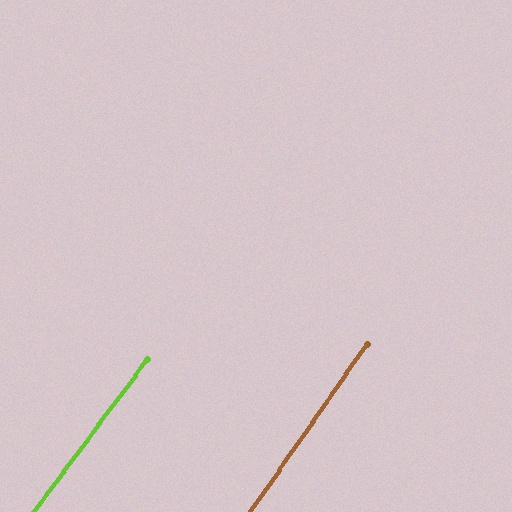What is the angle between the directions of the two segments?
Approximately 2 degrees.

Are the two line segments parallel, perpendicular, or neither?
Parallel — their directions differ by only 1.7°.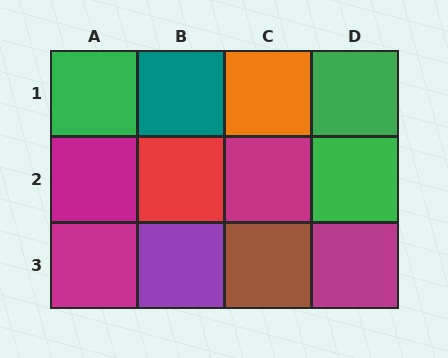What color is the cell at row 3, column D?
Magenta.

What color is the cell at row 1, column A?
Green.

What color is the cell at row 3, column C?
Brown.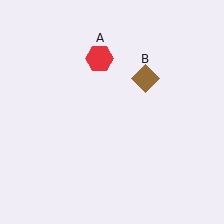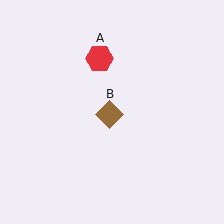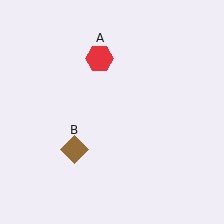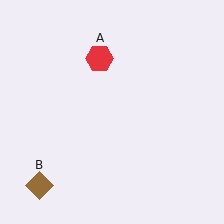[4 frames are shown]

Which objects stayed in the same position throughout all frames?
Red hexagon (object A) remained stationary.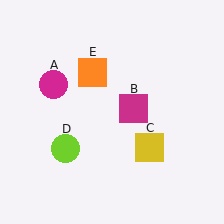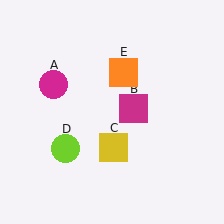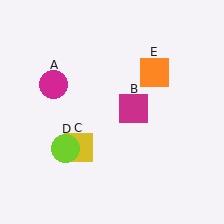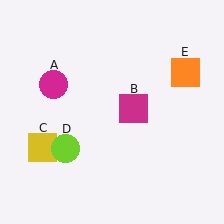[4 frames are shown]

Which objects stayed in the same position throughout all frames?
Magenta circle (object A) and magenta square (object B) and lime circle (object D) remained stationary.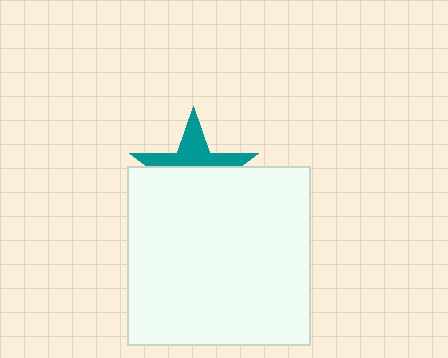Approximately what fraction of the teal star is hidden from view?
Roughly 60% of the teal star is hidden behind the white rectangle.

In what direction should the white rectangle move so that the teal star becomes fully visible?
The white rectangle should move down. That is the shortest direction to clear the overlap and leave the teal star fully visible.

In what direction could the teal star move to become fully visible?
The teal star could move up. That would shift it out from behind the white rectangle entirely.